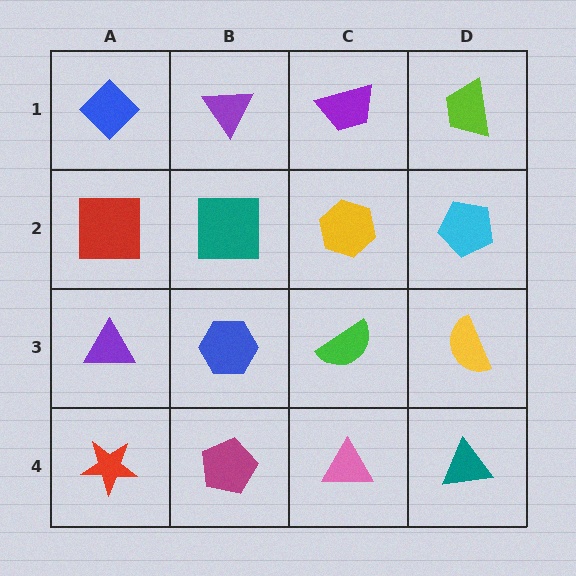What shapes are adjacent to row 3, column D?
A cyan pentagon (row 2, column D), a teal triangle (row 4, column D), a green semicircle (row 3, column C).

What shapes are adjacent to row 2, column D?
A lime trapezoid (row 1, column D), a yellow semicircle (row 3, column D), a yellow hexagon (row 2, column C).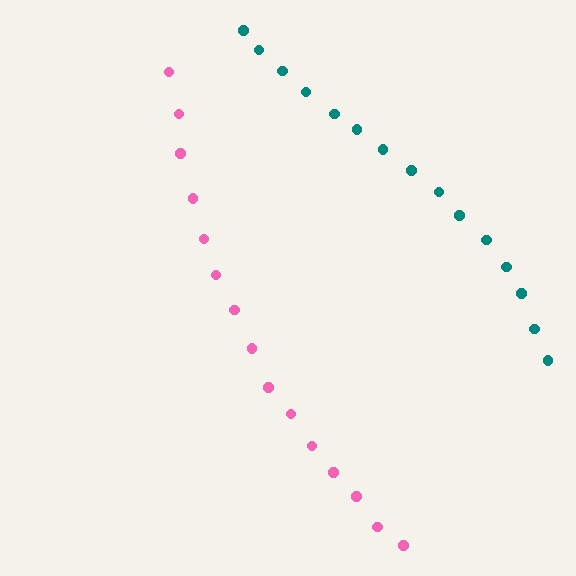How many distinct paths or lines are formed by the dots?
There are 2 distinct paths.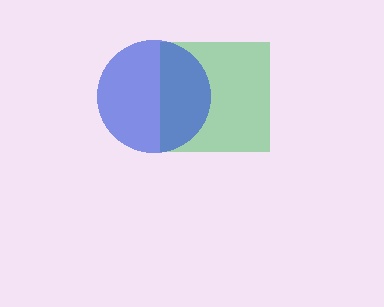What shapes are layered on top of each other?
The layered shapes are: a green square, a blue circle.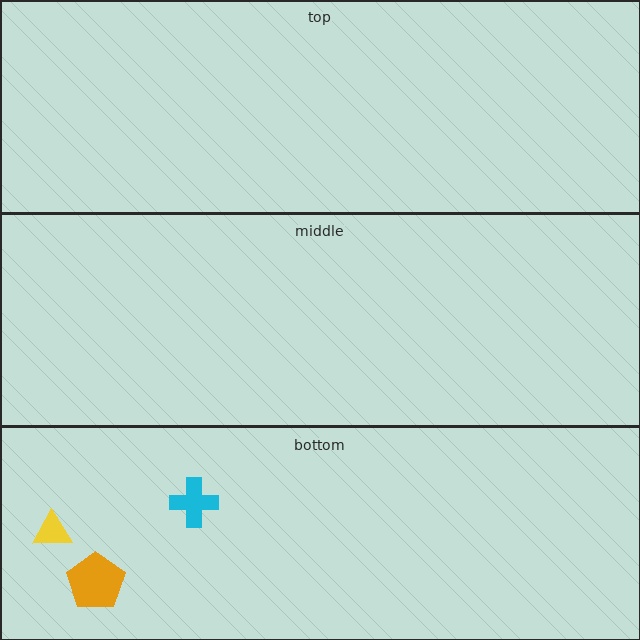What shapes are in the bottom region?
The cyan cross, the yellow triangle, the orange pentagon.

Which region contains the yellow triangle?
The bottom region.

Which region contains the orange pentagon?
The bottom region.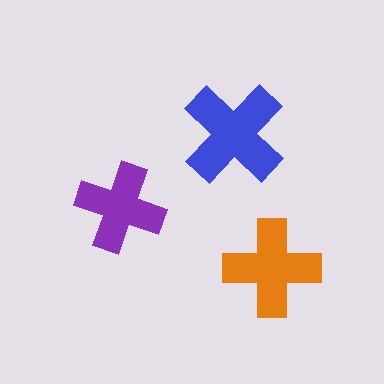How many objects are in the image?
There are 3 objects in the image.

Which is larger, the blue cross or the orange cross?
The blue one.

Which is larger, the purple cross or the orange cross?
The orange one.